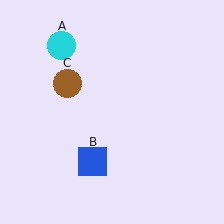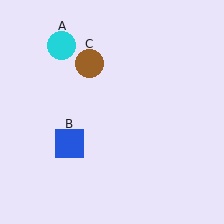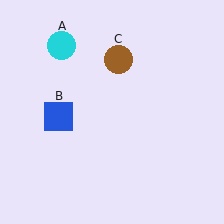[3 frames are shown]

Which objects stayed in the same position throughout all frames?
Cyan circle (object A) remained stationary.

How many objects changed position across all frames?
2 objects changed position: blue square (object B), brown circle (object C).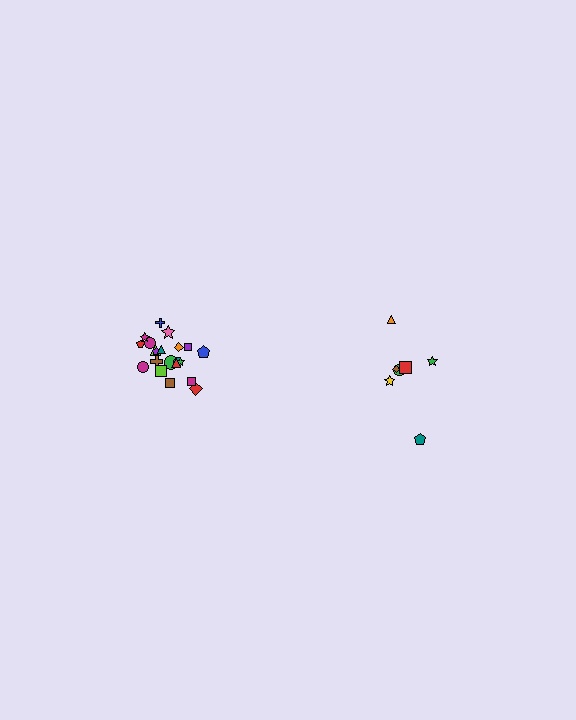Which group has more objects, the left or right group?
The left group.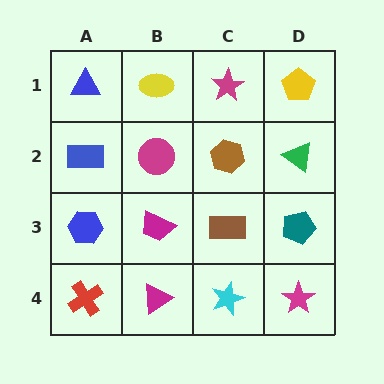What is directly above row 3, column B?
A magenta circle.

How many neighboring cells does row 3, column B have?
4.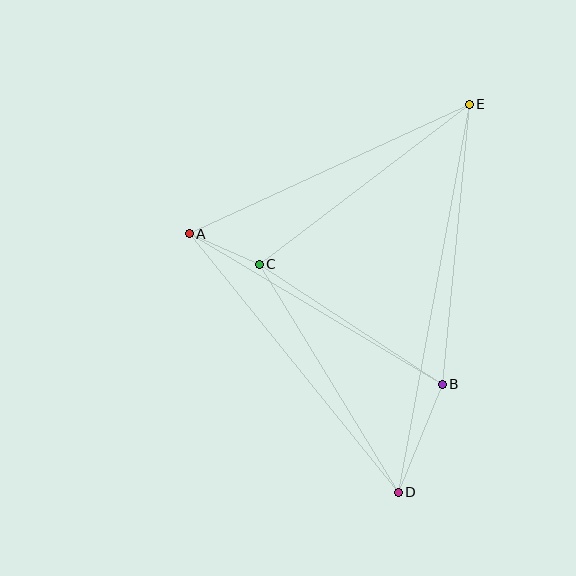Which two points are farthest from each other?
Points D and E are farthest from each other.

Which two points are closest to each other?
Points A and C are closest to each other.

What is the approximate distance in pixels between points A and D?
The distance between A and D is approximately 332 pixels.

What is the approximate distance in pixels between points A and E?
The distance between A and E is approximately 309 pixels.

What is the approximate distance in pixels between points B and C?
The distance between B and C is approximately 219 pixels.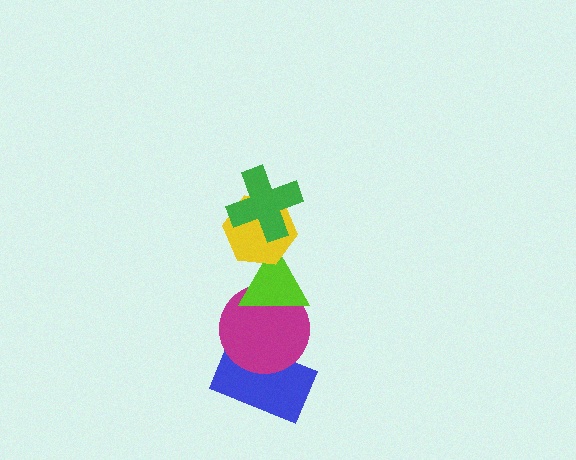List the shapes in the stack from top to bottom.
From top to bottom: the green cross, the yellow hexagon, the lime triangle, the magenta circle, the blue rectangle.